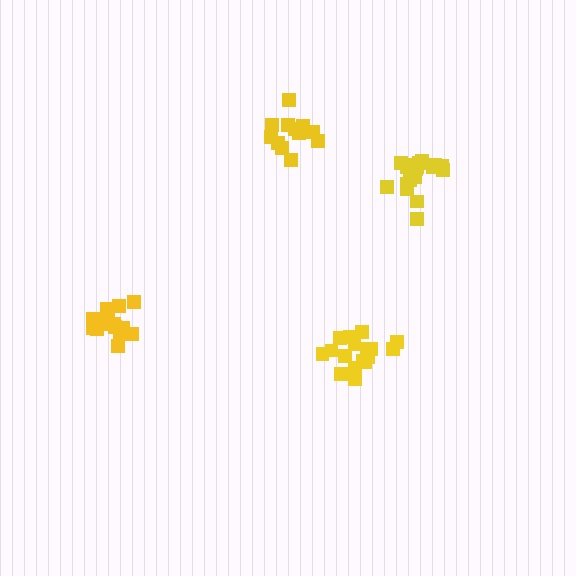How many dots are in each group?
Group 1: 13 dots, Group 2: 18 dots, Group 3: 19 dots, Group 4: 16 dots (66 total).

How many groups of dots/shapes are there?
There are 4 groups.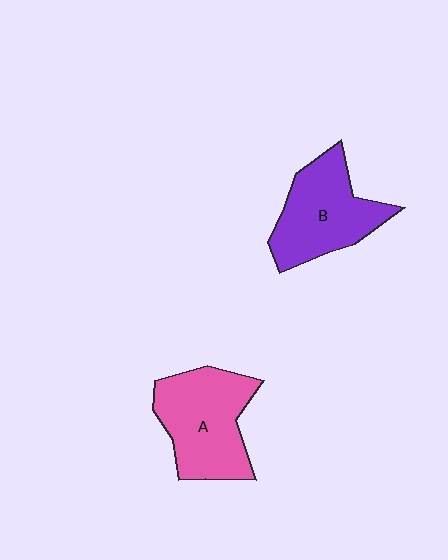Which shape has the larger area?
Shape A (pink).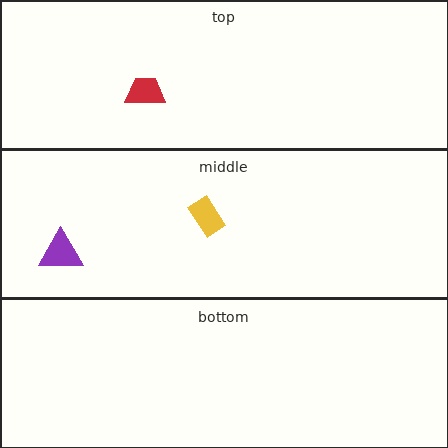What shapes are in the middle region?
The purple triangle, the yellow rectangle.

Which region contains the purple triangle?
The middle region.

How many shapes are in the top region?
1.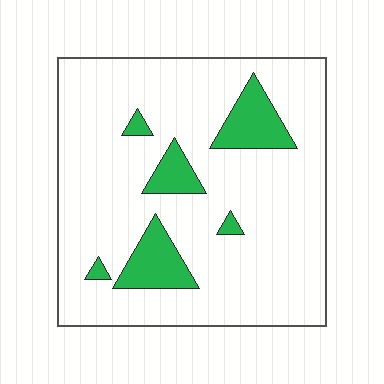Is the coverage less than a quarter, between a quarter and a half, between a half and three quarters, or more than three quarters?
Less than a quarter.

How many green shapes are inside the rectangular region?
6.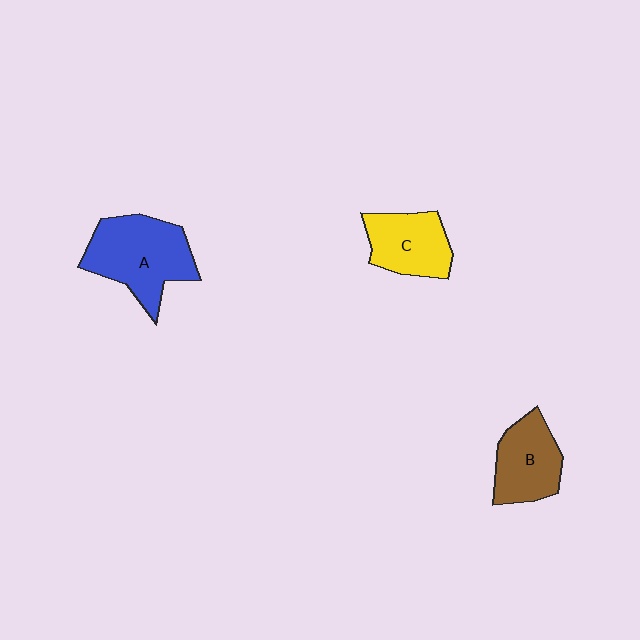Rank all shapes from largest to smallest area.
From largest to smallest: A (blue), B (brown), C (yellow).